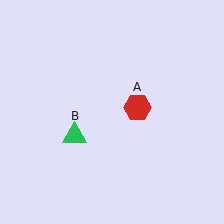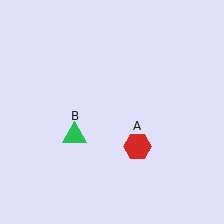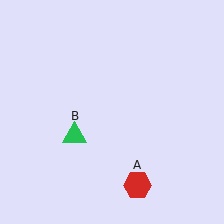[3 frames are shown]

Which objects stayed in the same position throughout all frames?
Green triangle (object B) remained stationary.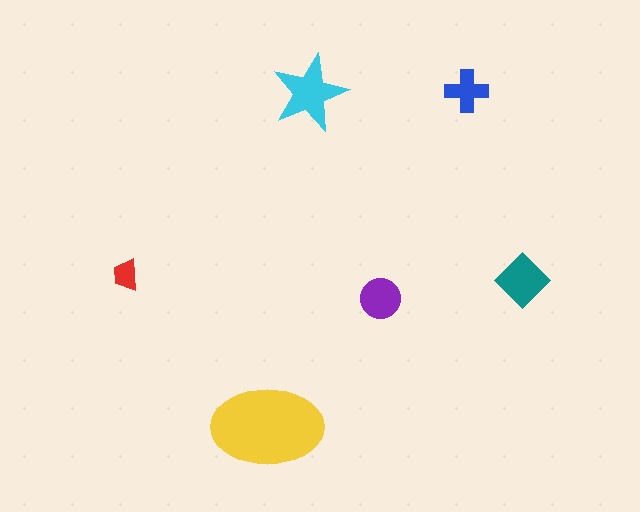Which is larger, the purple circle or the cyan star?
The cyan star.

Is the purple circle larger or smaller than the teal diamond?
Smaller.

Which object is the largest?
The yellow ellipse.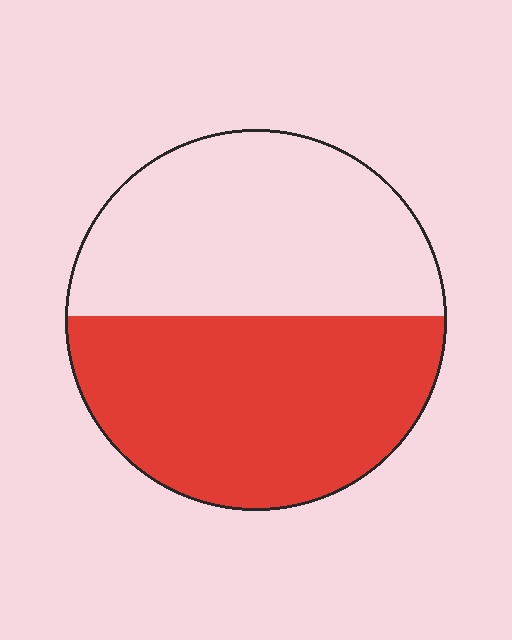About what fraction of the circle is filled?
About one half (1/2).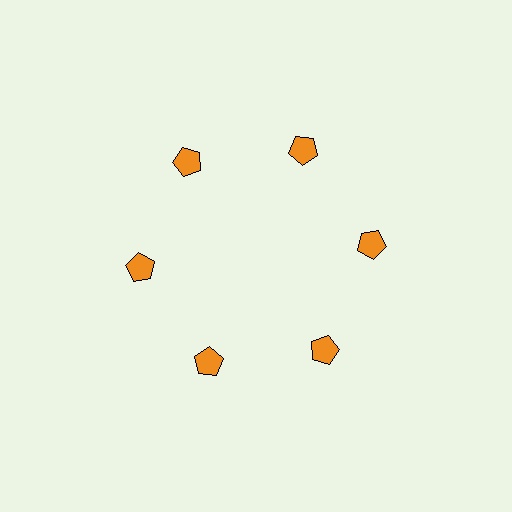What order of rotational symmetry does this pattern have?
This pattern has 6-fold rotational symmetry.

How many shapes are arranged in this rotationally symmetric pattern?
There are 6 shapes, arranged in 6 groups of 1.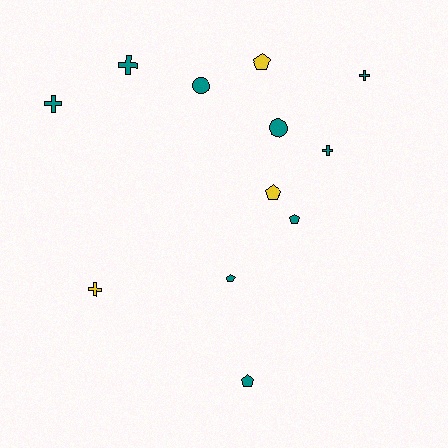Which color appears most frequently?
Teal, with 9 objects.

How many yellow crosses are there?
There is 1 yellow cross.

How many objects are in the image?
There are 12 objects.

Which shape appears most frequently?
Cross, with 5 objects.